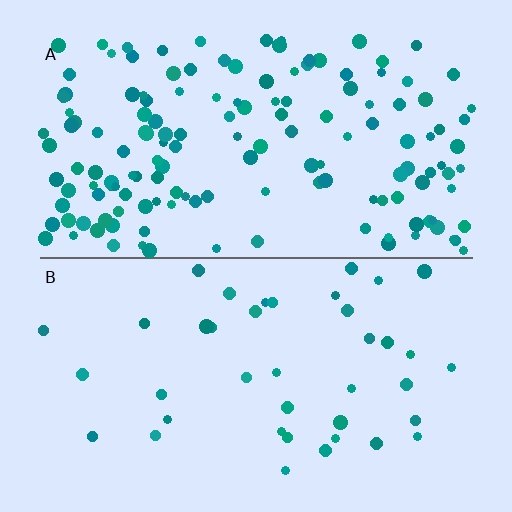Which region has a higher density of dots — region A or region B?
A (the top).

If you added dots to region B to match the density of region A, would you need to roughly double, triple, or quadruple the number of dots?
Approximately quadruple.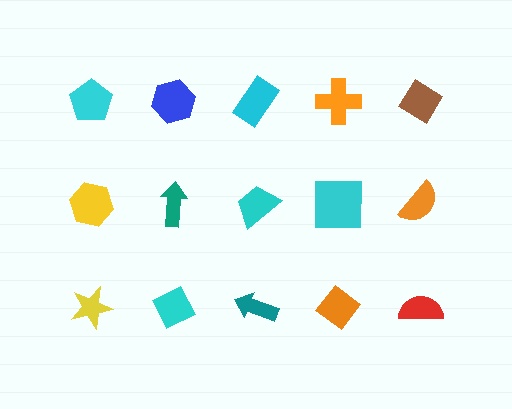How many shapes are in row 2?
5 shapes.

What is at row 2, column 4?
A cyan square.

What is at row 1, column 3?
A cyan rectangle.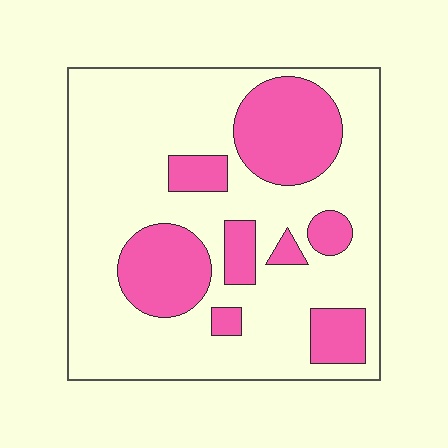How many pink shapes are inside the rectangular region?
8.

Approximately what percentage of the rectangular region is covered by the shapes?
Approximately 30%.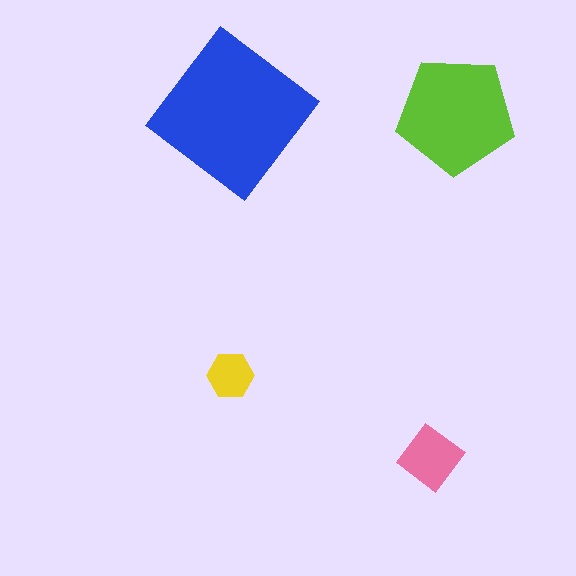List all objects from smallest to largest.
The yellow hexagon, the pink diamond, the lime pentagon, the blue diamond.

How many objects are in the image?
There are 4 objects in the image.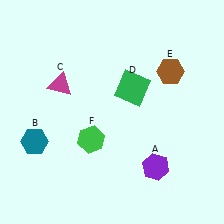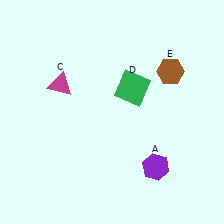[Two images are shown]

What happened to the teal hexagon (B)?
The teal hexagon (B) was removed in Image 2. It was in the bottom-left area of Image 1.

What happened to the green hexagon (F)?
The green hexagon (F) was removed in Image 2. It was in the bottom-left area of Image 1.